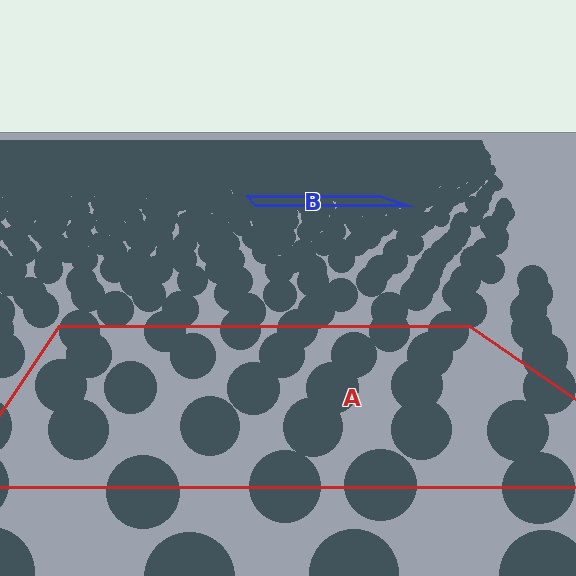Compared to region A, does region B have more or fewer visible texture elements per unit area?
Region B has more texture elements per unit area — they are packed more densely because it is farther away.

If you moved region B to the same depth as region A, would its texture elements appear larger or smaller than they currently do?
They would appear larger. At a closer depth, the same texture elements are projected at a bigger on-screen size.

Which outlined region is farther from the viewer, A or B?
Region B is farther from the viewer — the texture elements inside it appear smaller and more densely packed.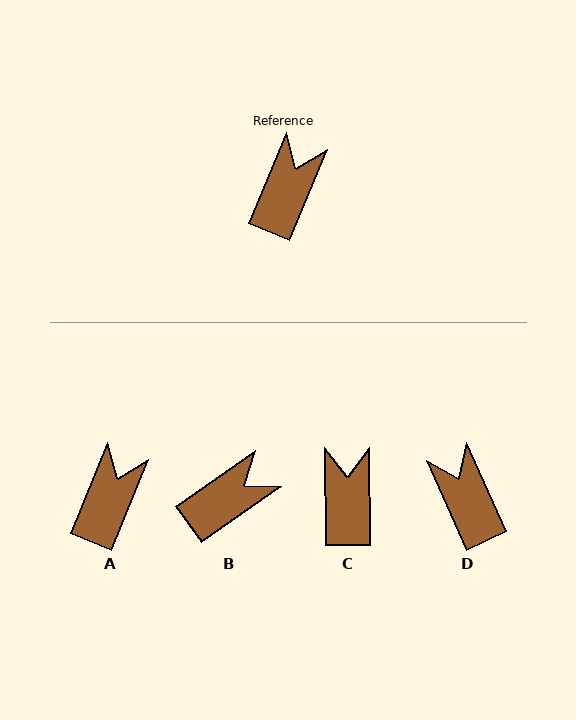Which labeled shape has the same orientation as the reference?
A.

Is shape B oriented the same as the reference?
No, it is off by about 32 degrees.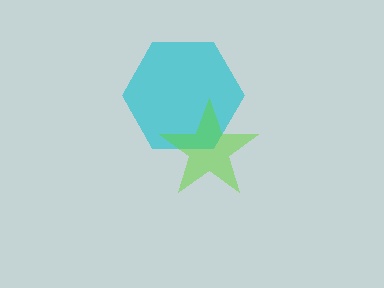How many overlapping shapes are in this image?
There are 2 overlapping shapes in the image.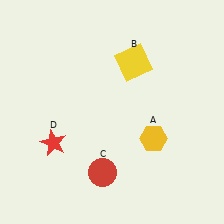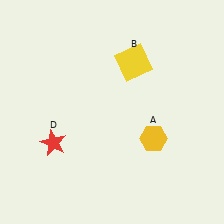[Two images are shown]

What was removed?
The red circle (C) was removed in Image 2.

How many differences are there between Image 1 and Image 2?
There is 1 difference between the two images.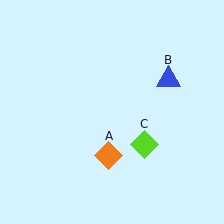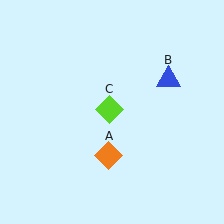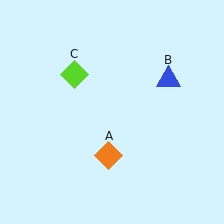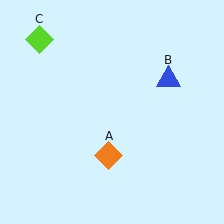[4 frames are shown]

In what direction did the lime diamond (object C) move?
The lime diamond (object C) moved up and to the left.